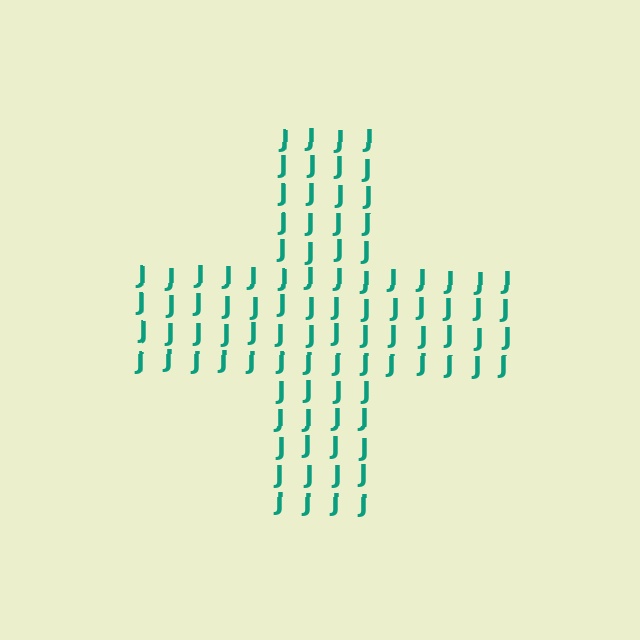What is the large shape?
The large shape is a cross.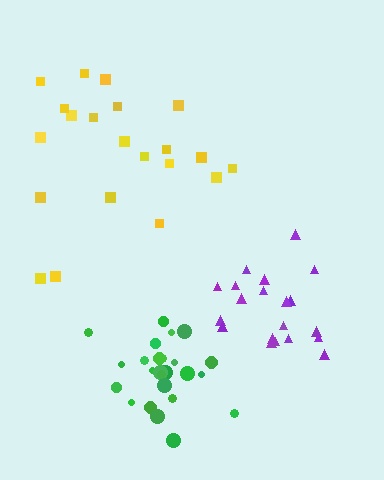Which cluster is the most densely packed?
Green.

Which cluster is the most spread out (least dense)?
Yellow.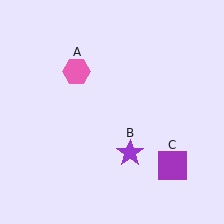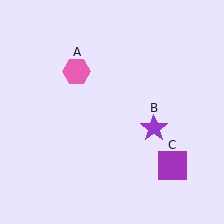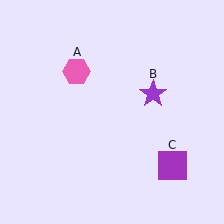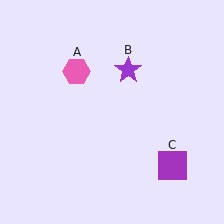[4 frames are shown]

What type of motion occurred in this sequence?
The purple star (object B) rotated counterclockwise around the center of the scene.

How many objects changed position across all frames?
1 object changed position: purple star (object B).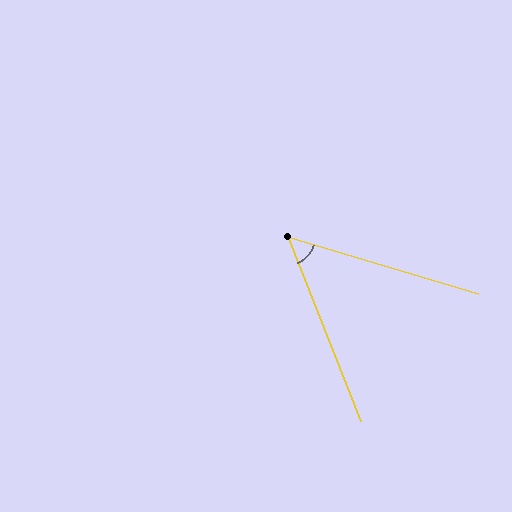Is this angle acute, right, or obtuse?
It is acute.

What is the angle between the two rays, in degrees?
Approximately 52 degrees.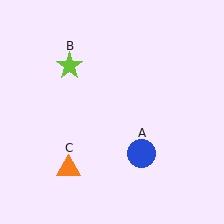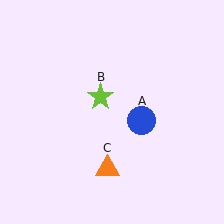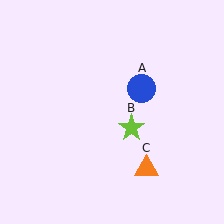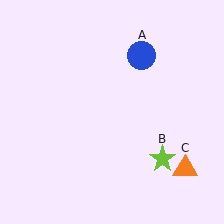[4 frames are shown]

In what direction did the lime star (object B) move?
The lime star (object B) moved down and to the right.